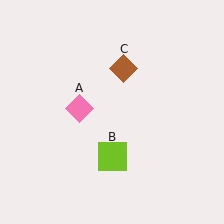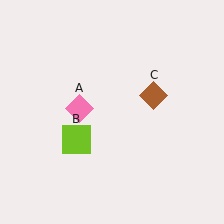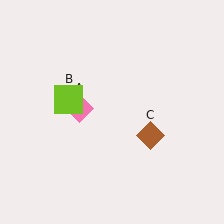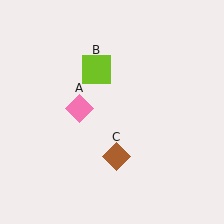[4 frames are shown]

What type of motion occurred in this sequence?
The lime square (object B), brown diamond (object C) rotated clockwise around the center of the scene.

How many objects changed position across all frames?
2 objects changed position: lime square (object B), brown diamond (object C).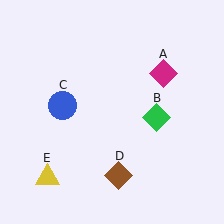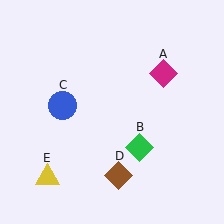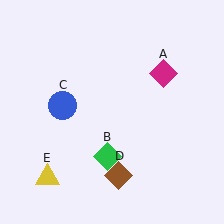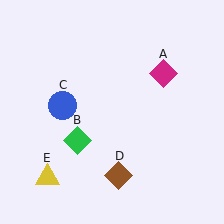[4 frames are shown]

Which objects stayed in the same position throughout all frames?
Magenta diamond (object A) and blue circle (object C) and brown diamond (object D) and yellow triangle (object E) remained stationary.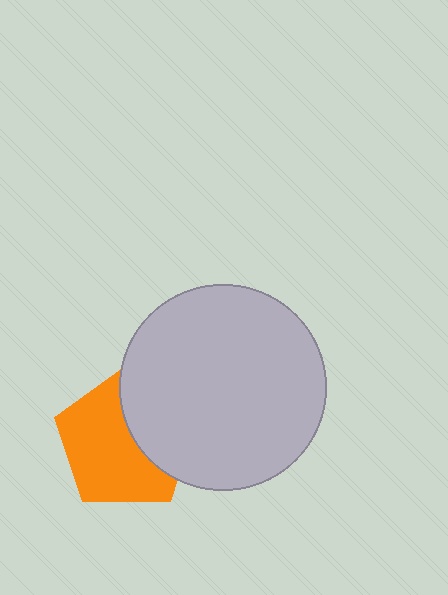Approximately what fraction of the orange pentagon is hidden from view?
Roughly 37% of the orange pentagon is hidden behind the light gray circle.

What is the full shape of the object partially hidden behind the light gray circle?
The partially hidden object is an orange pentagon.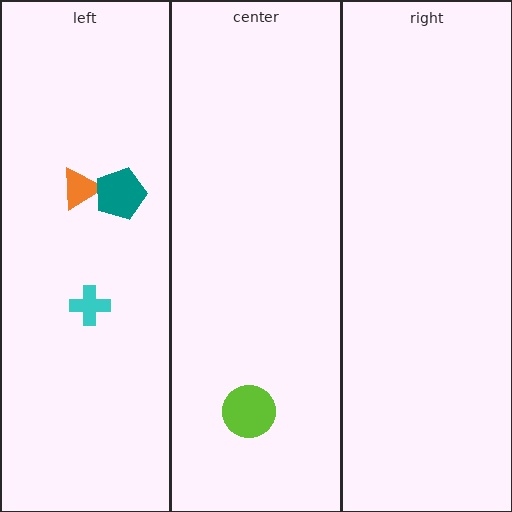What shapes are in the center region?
The lime circle.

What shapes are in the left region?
The orange triangle, the teal pentagon, the cyan cross.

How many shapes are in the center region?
1.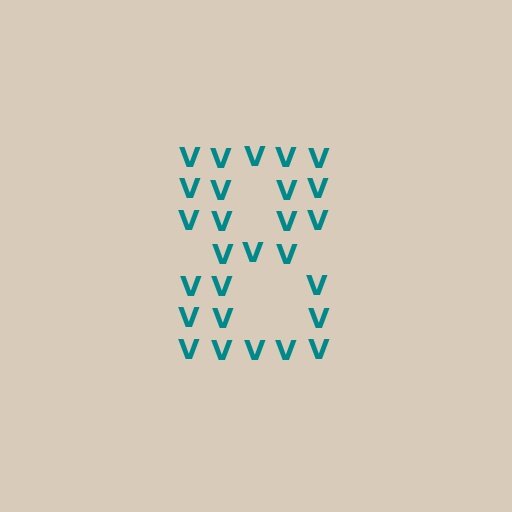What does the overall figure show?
The overall figure shows the digit 8.